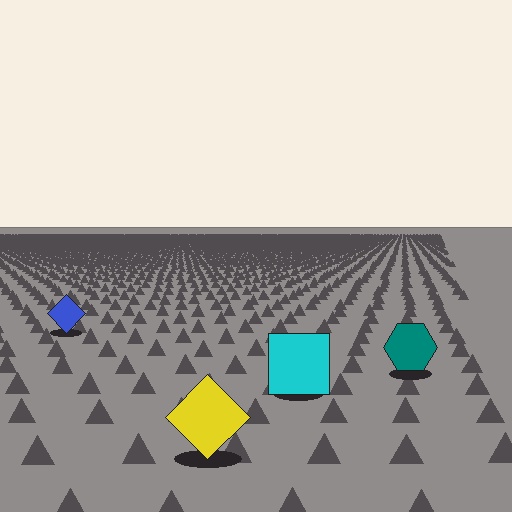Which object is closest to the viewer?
The yellow diamond is closest. The texture marks near it are larger and more spread out.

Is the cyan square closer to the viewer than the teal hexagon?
Yes. The cyan square is closer — you can tell from the texture gradient: the ground texture is coarser near it.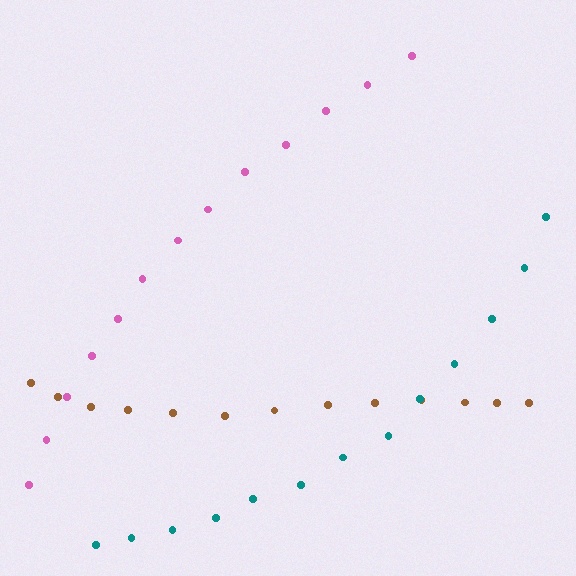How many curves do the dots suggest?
There are 3 distinct paths.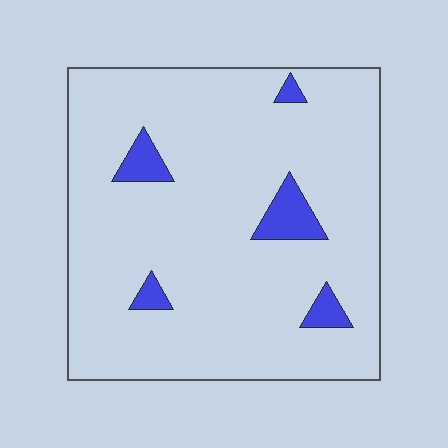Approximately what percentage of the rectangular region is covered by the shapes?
Approximately 5%.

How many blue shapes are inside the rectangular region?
5.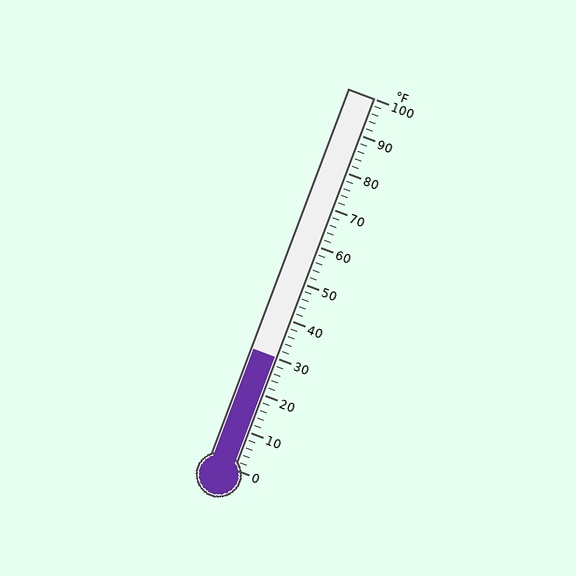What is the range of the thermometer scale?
The thermometer scale ranges from 0°F to 100°F.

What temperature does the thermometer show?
The thermometer shows approximately 30°F.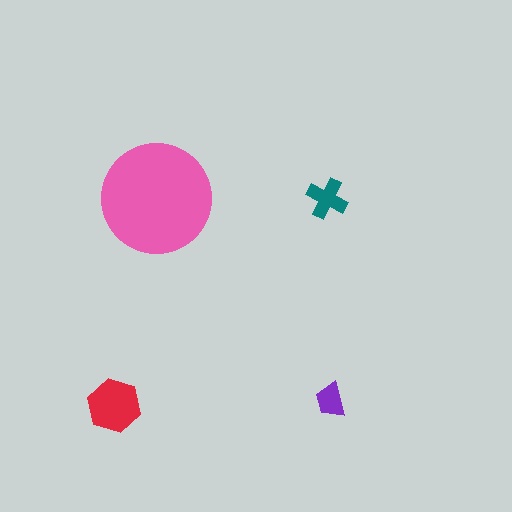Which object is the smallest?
The purple trapezoid.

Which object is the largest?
The pink circle.